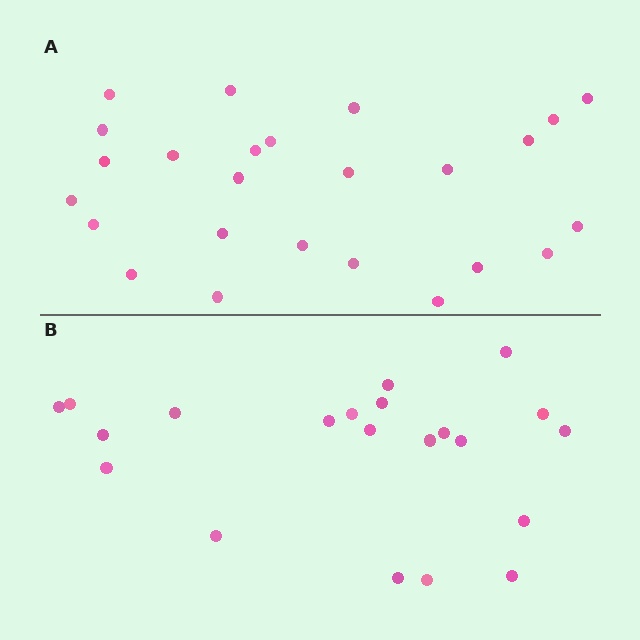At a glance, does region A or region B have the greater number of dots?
Region A (the top region) has more dots.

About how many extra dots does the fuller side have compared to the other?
Region A has about 4 more dots than region B.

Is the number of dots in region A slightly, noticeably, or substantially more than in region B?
Region A has only slightly more — the two regions are fairly close. The ratio is roughly 1.2 to 1.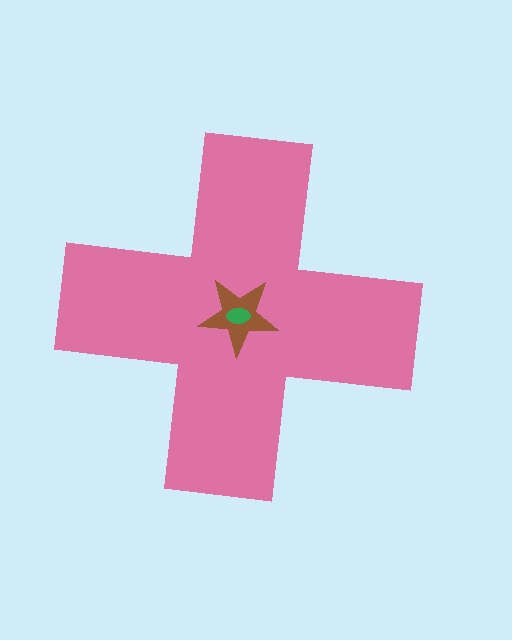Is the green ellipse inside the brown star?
Yes.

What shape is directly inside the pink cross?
The brown star.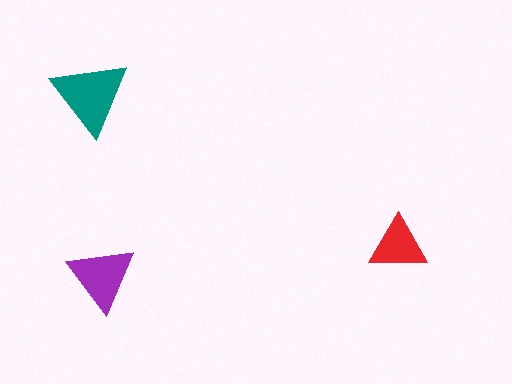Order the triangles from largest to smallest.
the teal one, the purple one, the red one.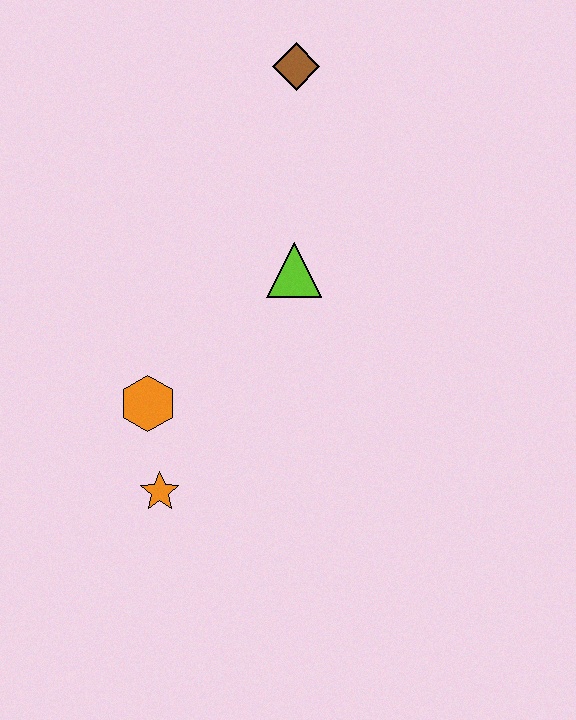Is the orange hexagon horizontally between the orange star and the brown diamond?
No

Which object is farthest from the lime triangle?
The orange star is farthest from the lime triangle.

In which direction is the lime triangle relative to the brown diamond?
The lime triangle is below the brown diamond.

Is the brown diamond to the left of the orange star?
No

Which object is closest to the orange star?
The orange hexagon is closest to the orange star.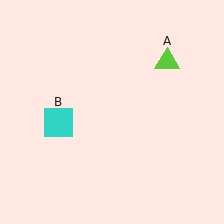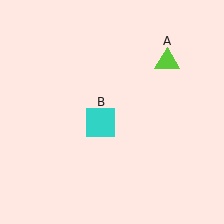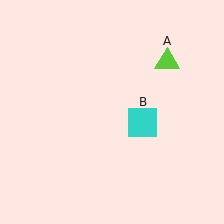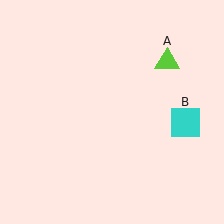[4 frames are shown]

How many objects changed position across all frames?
1 object changed position: cyan square (object B).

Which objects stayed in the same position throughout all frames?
Lime triangle (object A) remained stationary.